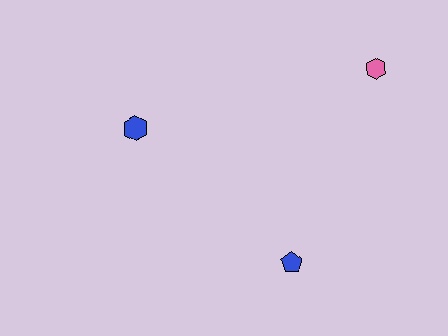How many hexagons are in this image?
There are 2 hexagons.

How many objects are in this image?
There are 3 objects.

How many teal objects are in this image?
There are no teal objects.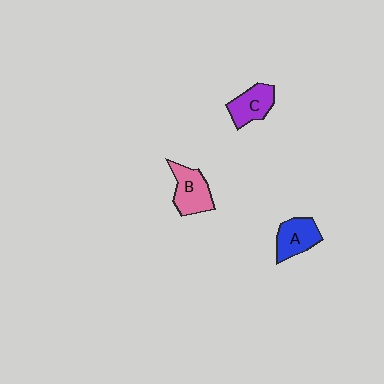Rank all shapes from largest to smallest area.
From largest to smallest: B (pink), A (blue), C (purple).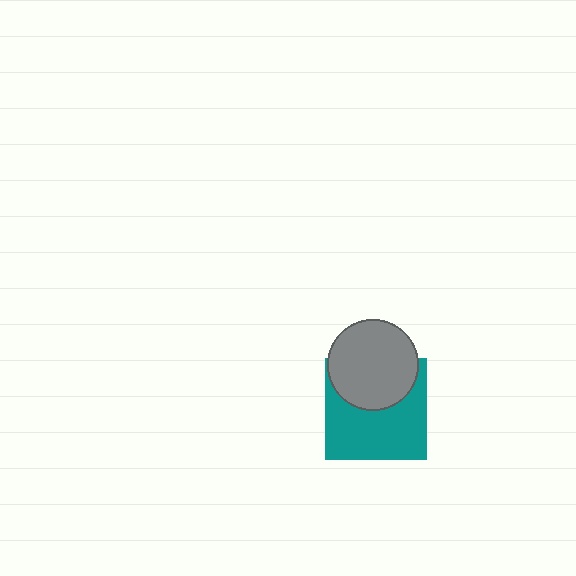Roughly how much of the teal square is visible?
About half of it is visible (roughly 61%).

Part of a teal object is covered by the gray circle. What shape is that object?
It is a square.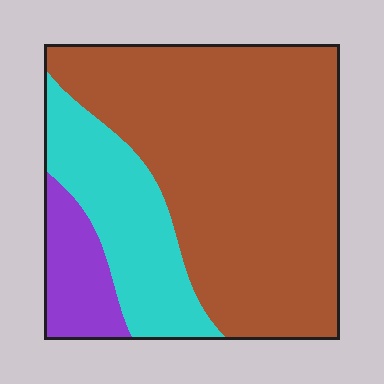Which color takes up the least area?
Purple, at roughly 10%.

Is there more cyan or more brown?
Brown.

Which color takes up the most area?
Brown, at roughly 65%.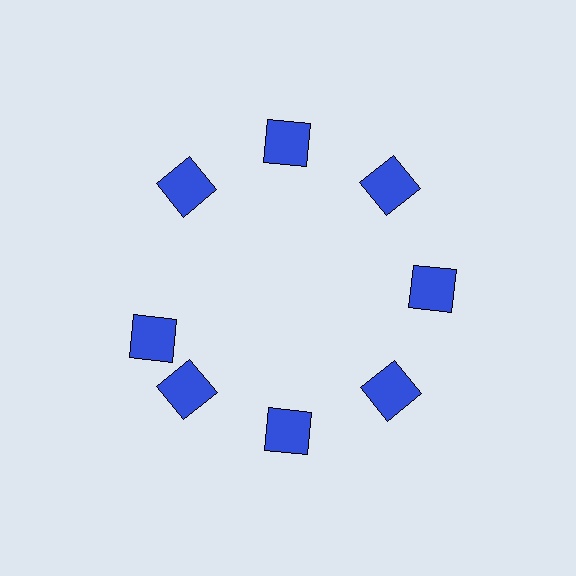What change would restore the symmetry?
The symmetry would be restored by rotating it back into even spacing with its neighbors so that all 8 squares sit at equal angles and equal distance from the center.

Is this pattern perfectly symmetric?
No. The 8 blue squares are arranged in a ring, but one element near the 9 o'clock position is rotated out of alignment along the ring, breaking the 8-fold rotational symmetry.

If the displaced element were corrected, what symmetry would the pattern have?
It would have 8-fold rotational symmetry — the pattern would map onto itself every 45 degrees.